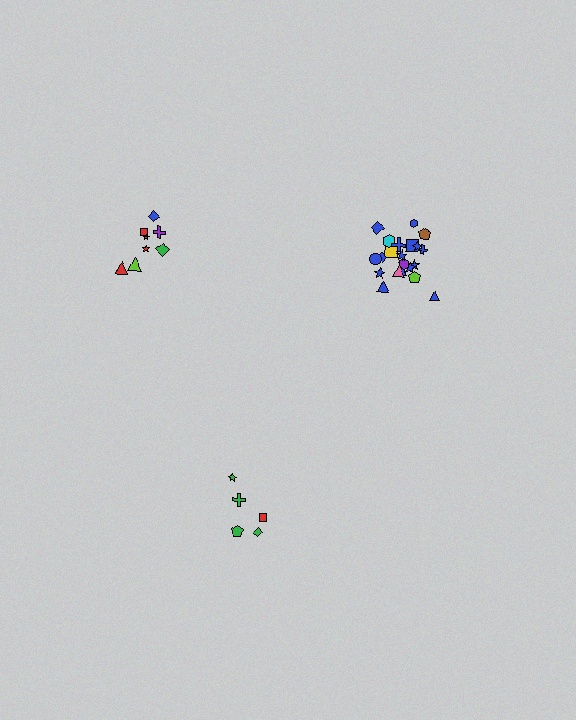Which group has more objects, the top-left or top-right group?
The top-right group.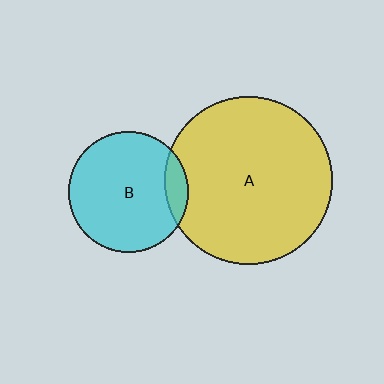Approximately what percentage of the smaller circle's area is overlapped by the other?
Approximately 10%.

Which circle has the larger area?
Circle A (yellow).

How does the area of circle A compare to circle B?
Approximately 1.9 times.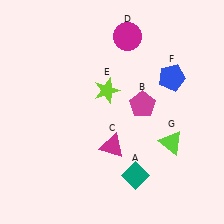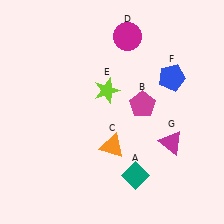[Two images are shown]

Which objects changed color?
C changed from magenta to orange. G changed from lime to magenta.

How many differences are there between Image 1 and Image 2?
There are 2 differences between the two images.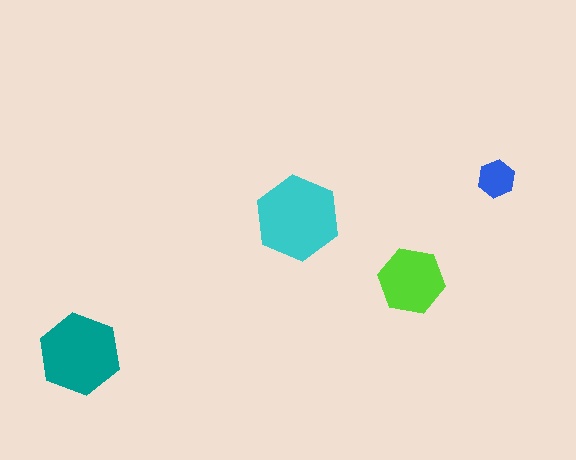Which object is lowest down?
The teal hexagon is bottommost.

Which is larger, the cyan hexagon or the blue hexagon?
The cyan one.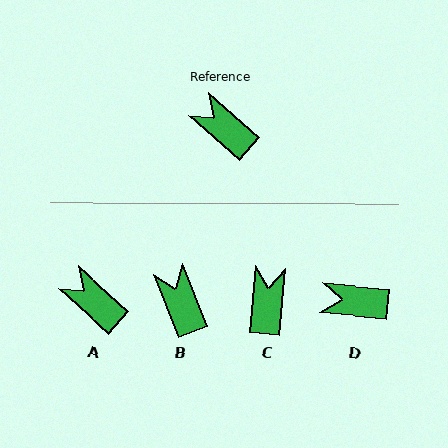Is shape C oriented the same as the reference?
No, it is off by about 54 degrees.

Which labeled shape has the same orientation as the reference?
A.